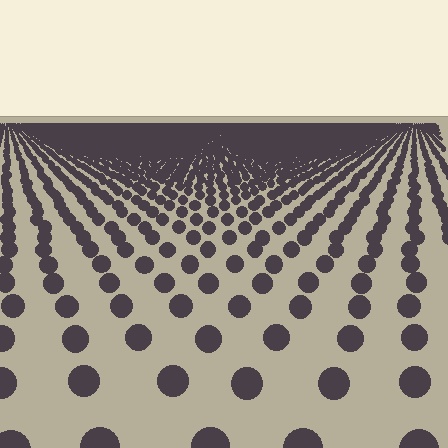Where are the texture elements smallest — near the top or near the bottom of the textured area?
Near the top.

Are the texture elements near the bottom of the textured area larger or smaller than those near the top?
Larger. Near the bottom, elements are closer to the viewer and appear at a bigger on-screen size.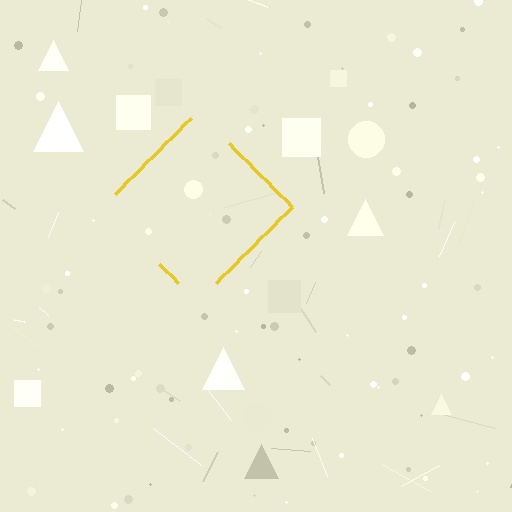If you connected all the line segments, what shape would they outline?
They would outline a diamond.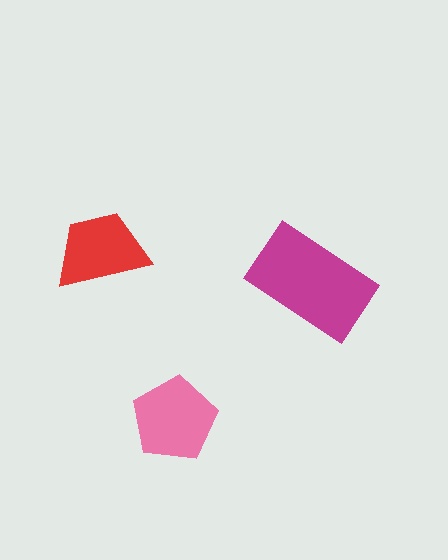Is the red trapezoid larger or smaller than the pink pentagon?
Smaller.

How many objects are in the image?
There are 3 objects in the image.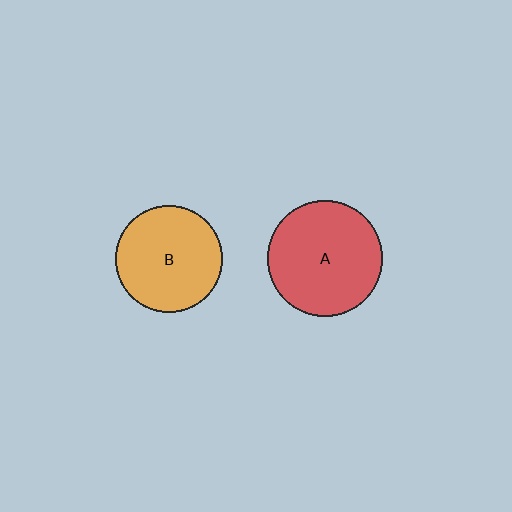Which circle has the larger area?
Circle A (red).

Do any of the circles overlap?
No, none of the circles overlap.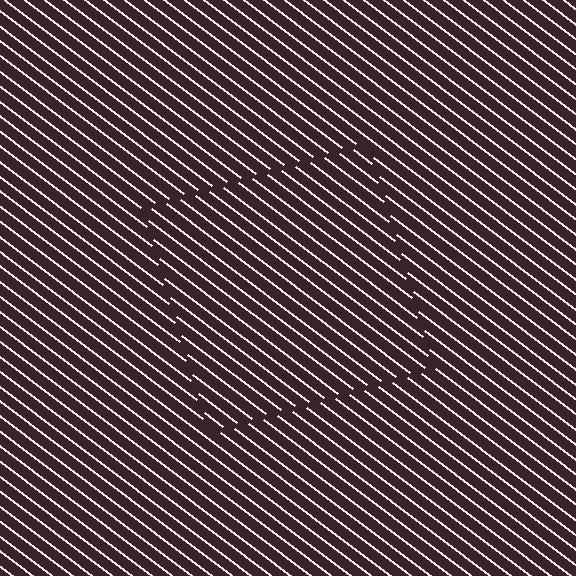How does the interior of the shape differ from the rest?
The interior of the shape contains the same grating, shifted by half a period — the contour is defined by the phase discontinuity where line-ends from the inner and outer gratings abut.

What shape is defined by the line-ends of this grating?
An illusory square. The interior of the shape contains the same grating, shifted by half a period — the contour is defined by the phase discontinuity where line-ends from the inner and outer gratings abut.